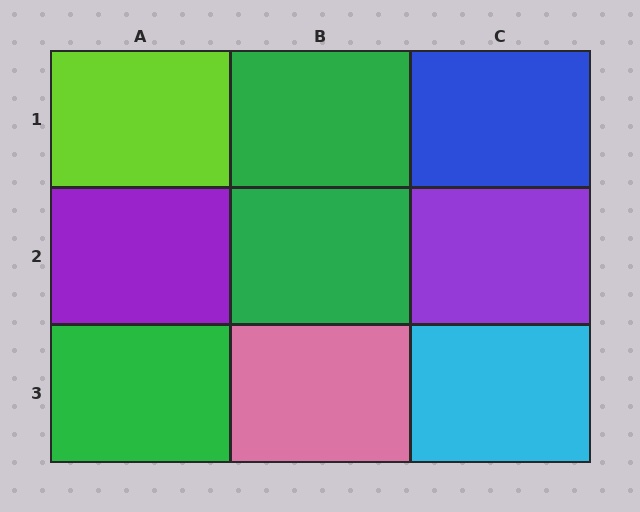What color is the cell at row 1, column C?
Blue.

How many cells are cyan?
1 cell is cyan.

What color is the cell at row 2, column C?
Purple.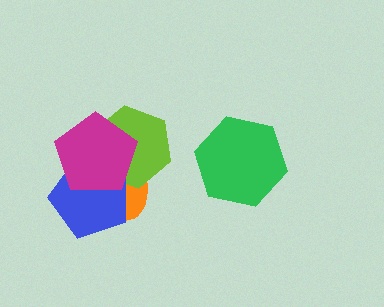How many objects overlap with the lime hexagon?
3 objects overlap with the lime hexagon.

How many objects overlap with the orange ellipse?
3 objects overlap with the orange ellipse.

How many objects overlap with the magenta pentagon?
3 objects overlap with the magenta pentagon.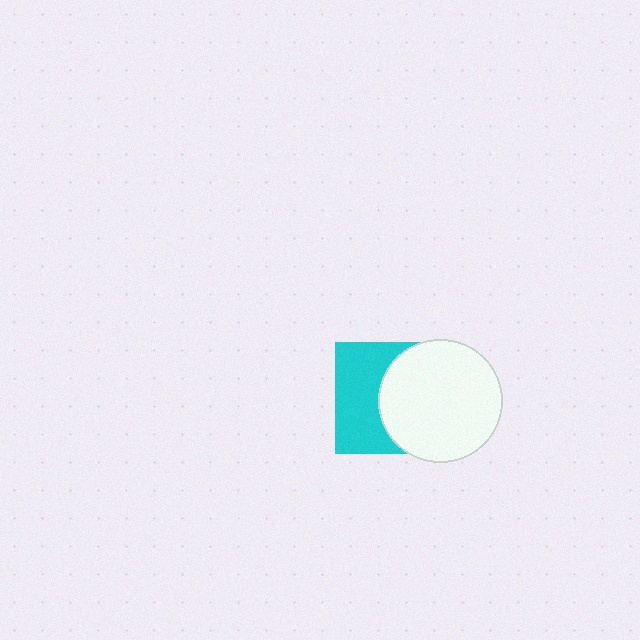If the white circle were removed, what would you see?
You would see the complete cyan square.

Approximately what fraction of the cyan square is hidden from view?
Roughly 52% of the cyan square is hidden behind the white circle.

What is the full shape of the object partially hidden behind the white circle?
The partially hidden object is a cyan square.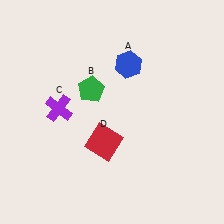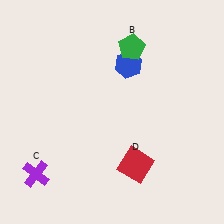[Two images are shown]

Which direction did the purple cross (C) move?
The purple cross (C) moved down.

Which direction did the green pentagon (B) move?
The green pentagon (B) moved up.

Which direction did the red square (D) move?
The red square (D) moved right.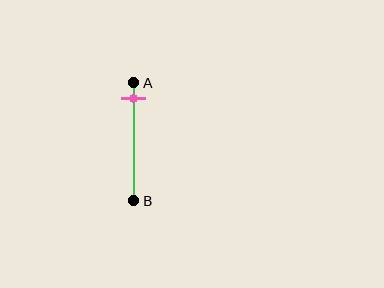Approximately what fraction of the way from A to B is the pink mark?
The pink mark is approximately 15% of the way from A to B.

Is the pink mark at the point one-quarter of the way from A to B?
No, the mark is at about 15% from A, not at the 25% one-quarter point.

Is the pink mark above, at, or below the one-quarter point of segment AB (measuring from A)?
The pink mark is above the one-quarter point of segment AB.